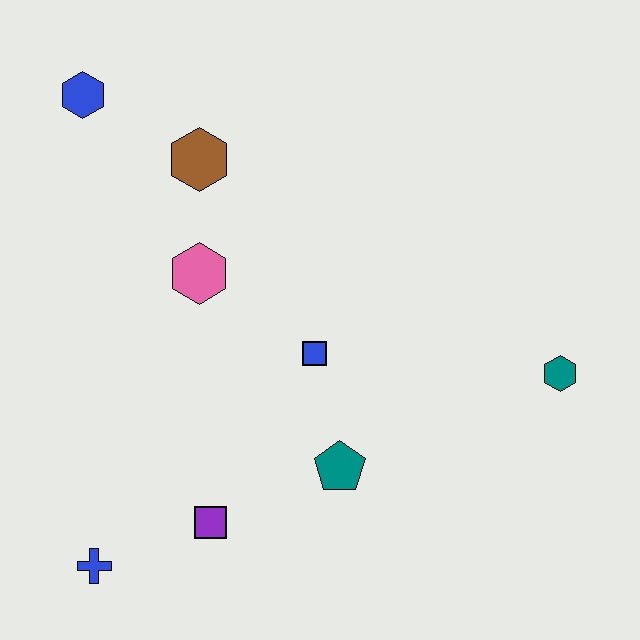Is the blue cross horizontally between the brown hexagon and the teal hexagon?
No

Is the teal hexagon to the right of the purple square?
Yes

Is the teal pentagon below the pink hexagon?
Yes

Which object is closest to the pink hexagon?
The brown hexagon is closest to the pink hexagon.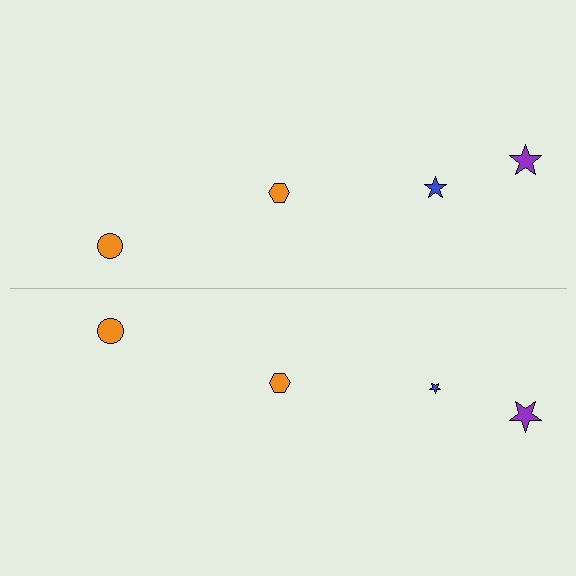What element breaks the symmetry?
The blue star on the bottom side has a different size than its mirror counterpart.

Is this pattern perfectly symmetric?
No, the pattern is not perfectly symmetric. The blue star on the bottom side has a different size than its mirror counterpart.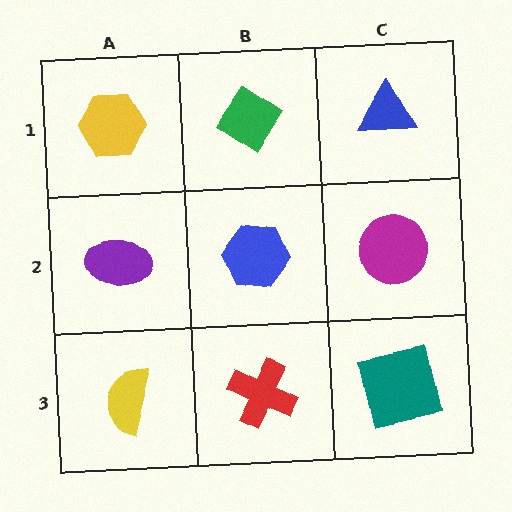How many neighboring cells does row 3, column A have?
2.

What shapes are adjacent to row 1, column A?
A purple ellipse (row 2, column A), a green diamond (row 1, column B).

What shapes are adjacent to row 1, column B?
A blue hexagon (row 2, column B), a yellow hexagon (row 1, column A), a blue triangle (row 1, column C).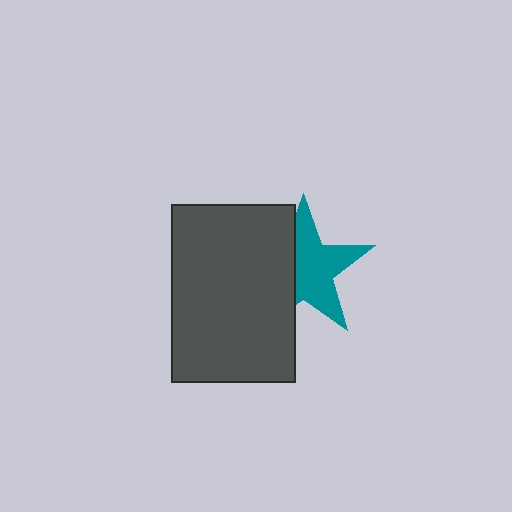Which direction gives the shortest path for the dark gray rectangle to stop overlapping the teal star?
Moving left gives the shortest separation.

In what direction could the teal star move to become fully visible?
The teal star could move right. That would shift it out from behind the dark gray rectangle entirely.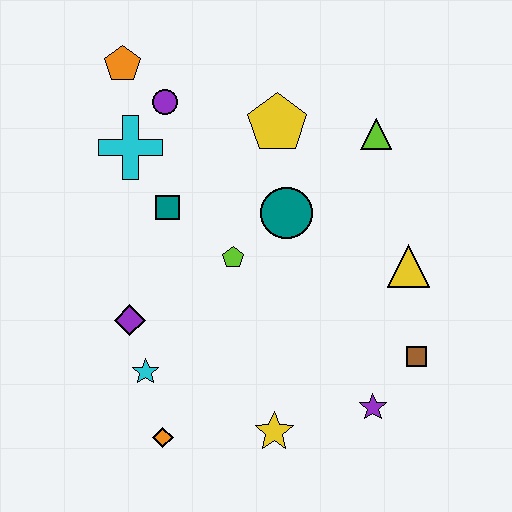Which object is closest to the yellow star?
The purple star is closest to the yellow star.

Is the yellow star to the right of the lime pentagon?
Yes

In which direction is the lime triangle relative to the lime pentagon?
The lime triangle is to the right of the lime pentagon.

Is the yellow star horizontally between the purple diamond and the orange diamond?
No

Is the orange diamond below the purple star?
Yes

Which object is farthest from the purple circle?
The purple star is farthest from the purple circle.